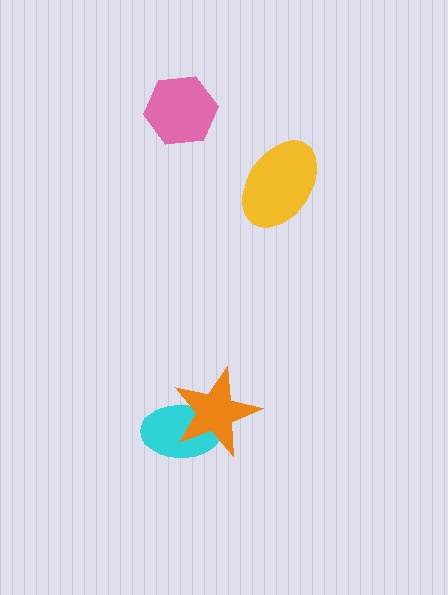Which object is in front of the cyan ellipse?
The orange star is in front of the cyan ellipse.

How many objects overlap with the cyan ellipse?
1 object overlaps with the cyan ellipse.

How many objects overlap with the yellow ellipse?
0 objects overlap with the yellow ellipse.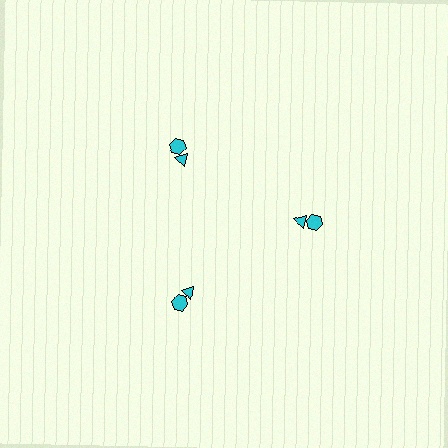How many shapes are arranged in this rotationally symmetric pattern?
There are 6 shapes, arranged in 3 groups of 2.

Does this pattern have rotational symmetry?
Yes, this pattern has 3-fold rotational symmetry. It looks the same after rotating 120 degrees around the center.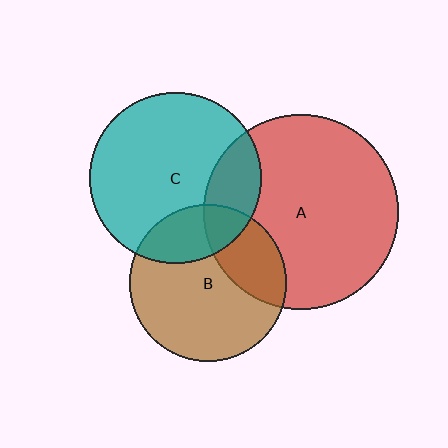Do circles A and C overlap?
Yes.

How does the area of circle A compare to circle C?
Approximately 1.3 times.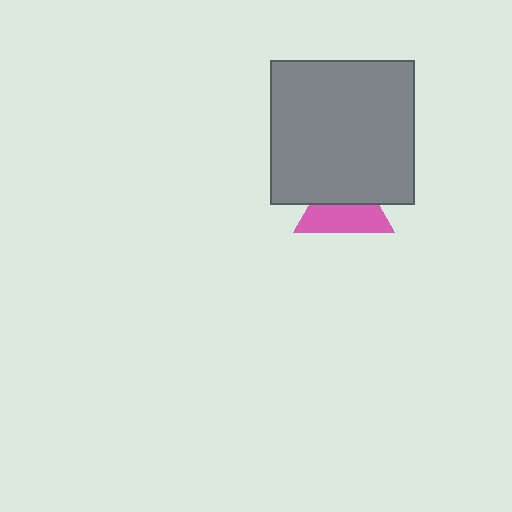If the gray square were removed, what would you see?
You would see the complete pink triangle.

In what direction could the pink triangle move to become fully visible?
The pink triangle could move down. That would shift it out from behind the gray square entirely.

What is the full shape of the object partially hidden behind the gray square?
The partially hidden object is a pink triangle.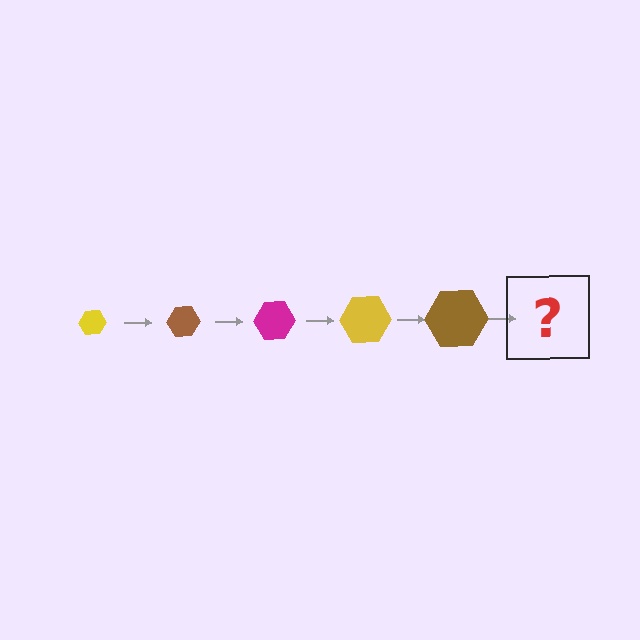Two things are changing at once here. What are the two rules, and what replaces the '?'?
The two rules are that the hexagon grows larger each step and the color cycles through yellow, brown, and magenta. The '?' should be a magenta hexagon, larger than the previous one.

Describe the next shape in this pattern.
It should be a magenta hexagon, larger than the previous one.